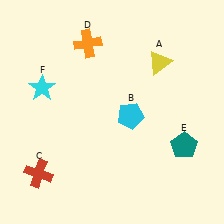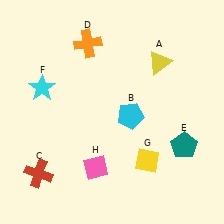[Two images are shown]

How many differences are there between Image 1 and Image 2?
There are 2 differences between the two images.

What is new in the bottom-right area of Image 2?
A yellow diamond (G) was added in the bottom-right area of Image 2.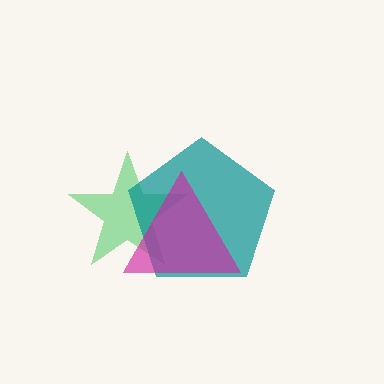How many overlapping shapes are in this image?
There are 3 overlapping shapes in the image.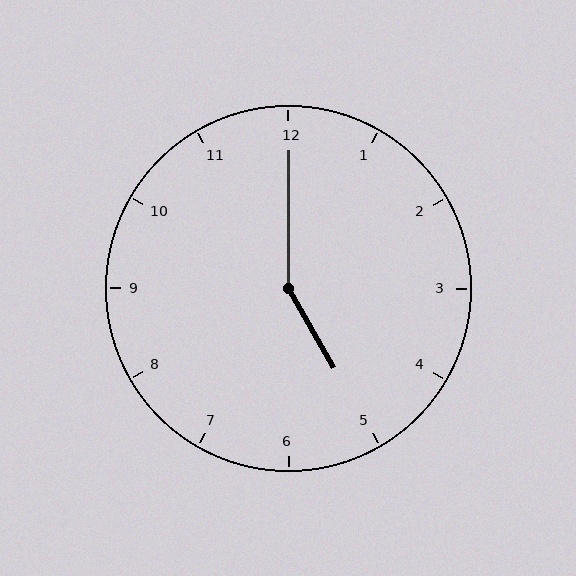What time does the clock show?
5:00.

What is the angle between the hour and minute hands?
Approximately 150 degrees.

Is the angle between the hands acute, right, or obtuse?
It is obtuse.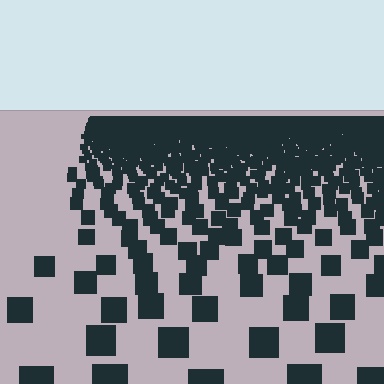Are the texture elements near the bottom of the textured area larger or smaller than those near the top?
Larger. Near the bottom, elements are closer to the viewer and appear at a bigger on-screen size.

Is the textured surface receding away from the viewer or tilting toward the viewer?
The surface is receding away from the viewer. Texture elements get smaller and denser toward the top.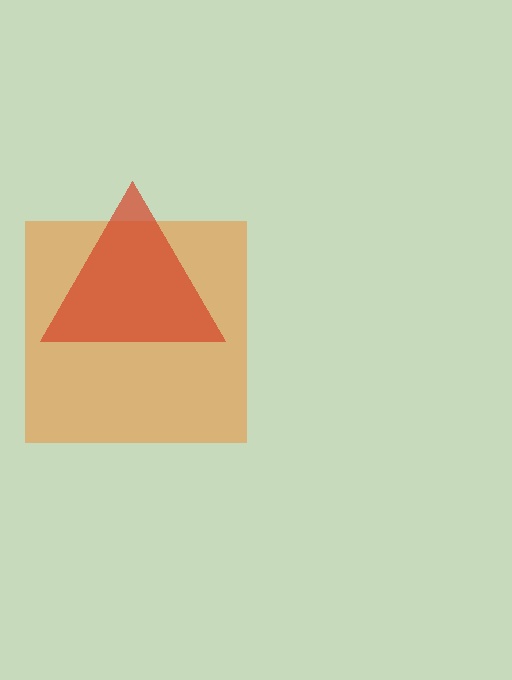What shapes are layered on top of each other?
The layered shapes are: an orange square, a red triangle.